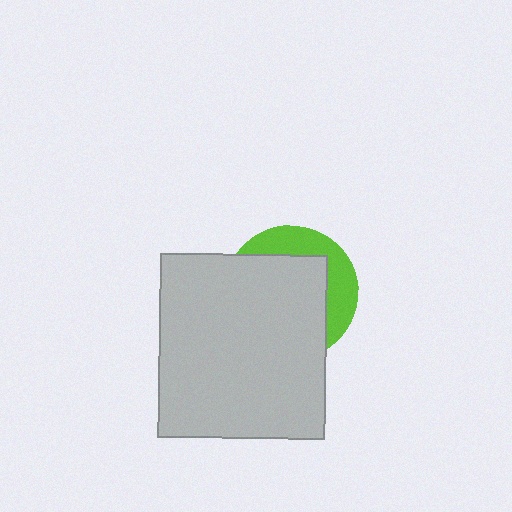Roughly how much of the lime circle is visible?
A small part of it is visible (roughly 32%).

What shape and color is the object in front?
The object in front is a light gray rectangle.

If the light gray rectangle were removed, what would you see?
You would see the complete lime circle.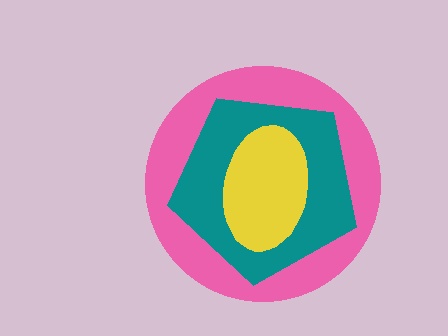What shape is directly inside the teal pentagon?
The yellow ellipse.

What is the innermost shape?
The yellow ellipse.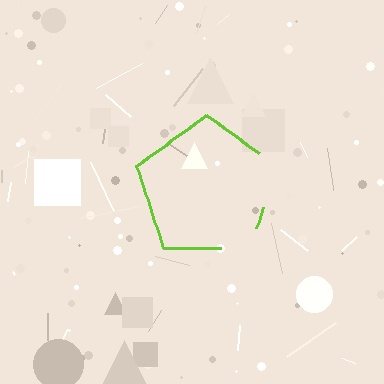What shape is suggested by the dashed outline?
The dashed outline suggests a pentagon.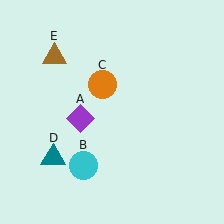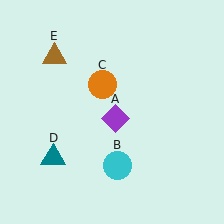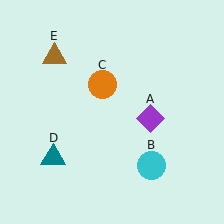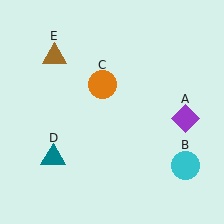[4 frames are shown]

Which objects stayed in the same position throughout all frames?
Orange circle (object C) and teal triangle (object D) and brown triangle (object E) remained stationary.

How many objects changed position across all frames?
2 objects changed position: purple diamond (object A), cyan circle (object B).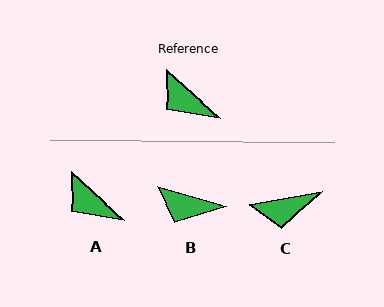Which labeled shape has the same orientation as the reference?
A.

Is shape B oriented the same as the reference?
No, it is off by about 26 degrees.